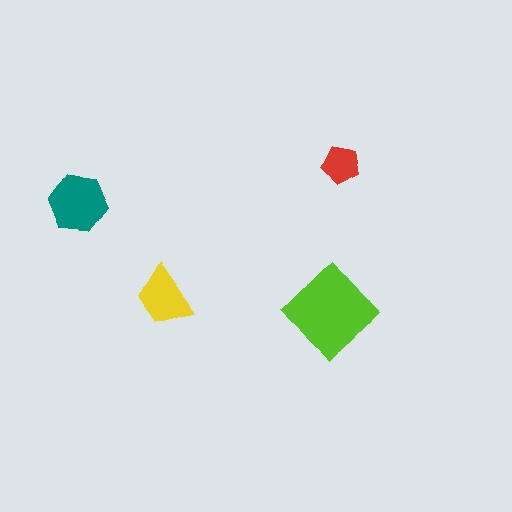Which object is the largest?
The lime diamond.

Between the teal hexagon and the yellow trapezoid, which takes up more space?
The teal hexagon.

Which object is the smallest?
The red pentagon.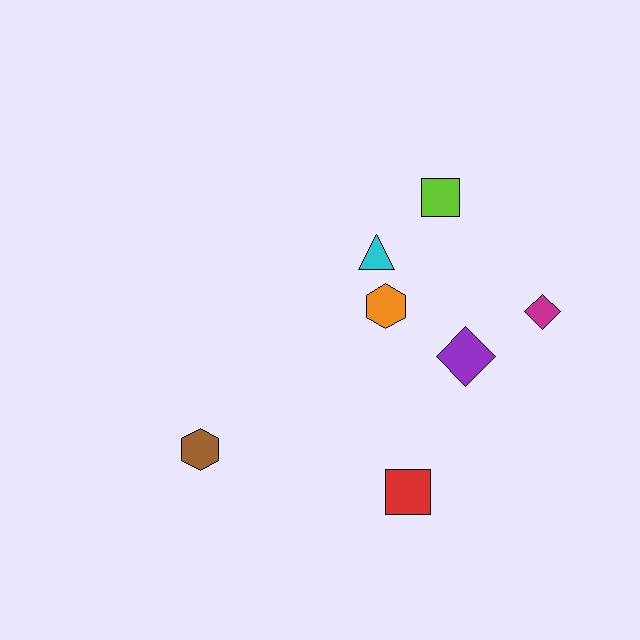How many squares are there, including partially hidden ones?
There are 2 squares.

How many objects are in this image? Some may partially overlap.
There are 7 objects.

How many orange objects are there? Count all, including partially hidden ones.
There is 1 orange object.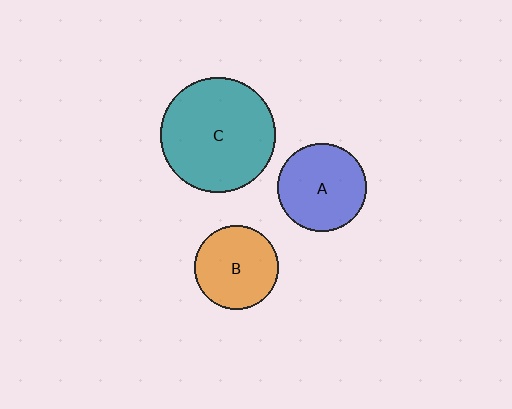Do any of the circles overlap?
No, none of the circles overlap.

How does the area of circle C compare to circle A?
Approximately 1.7 times.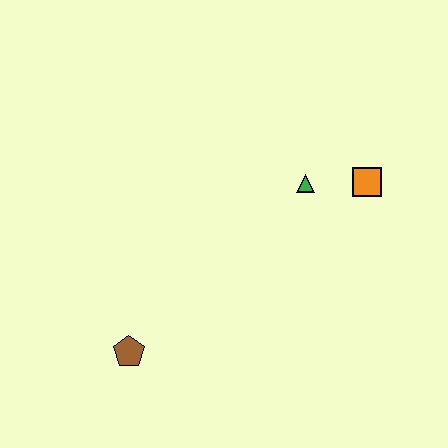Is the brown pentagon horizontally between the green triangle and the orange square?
No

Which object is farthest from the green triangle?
The brown pentagon is farthest from the green triangle.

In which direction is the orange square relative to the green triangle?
The orange square is to the right of the green triangle.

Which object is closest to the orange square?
The green triangle is closest to the orange square.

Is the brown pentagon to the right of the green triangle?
No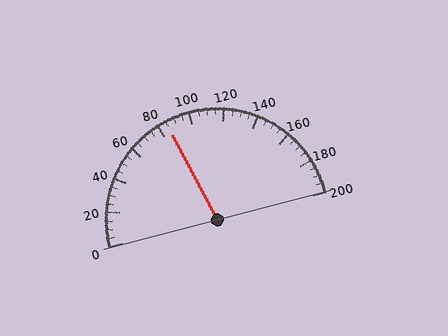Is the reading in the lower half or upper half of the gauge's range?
The reading is in the lower half of the range (0 to 200).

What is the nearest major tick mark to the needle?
The nearest major tick mark is 80.